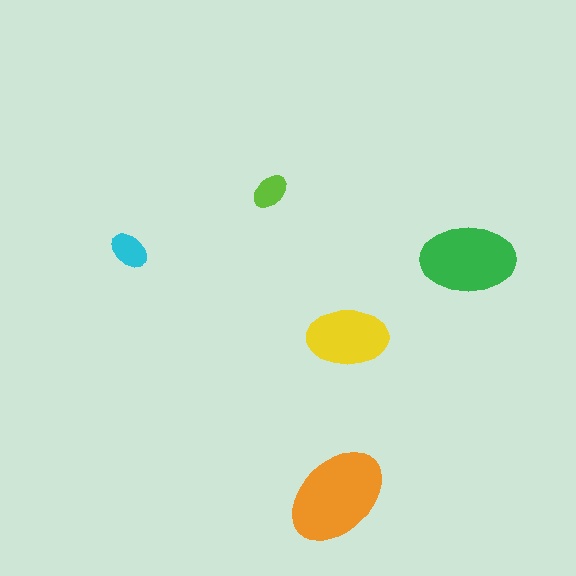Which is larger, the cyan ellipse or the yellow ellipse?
The yellow one.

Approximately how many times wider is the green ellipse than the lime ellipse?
About 2.5 times wider.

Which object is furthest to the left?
The cyan ellipse is leftmost.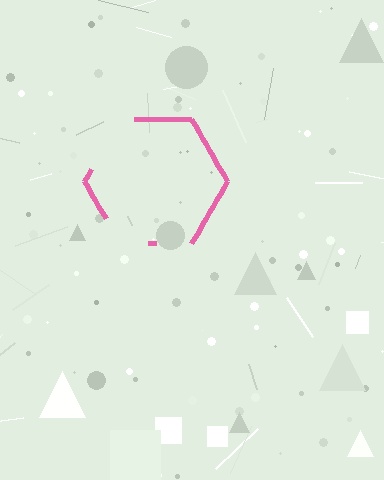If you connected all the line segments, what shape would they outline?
They would outline a hexagon.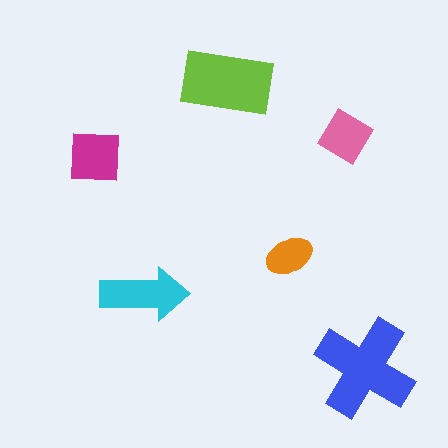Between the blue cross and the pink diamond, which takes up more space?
The blue cross.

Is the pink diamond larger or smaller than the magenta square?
Smaller.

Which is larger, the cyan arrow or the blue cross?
The blue cross.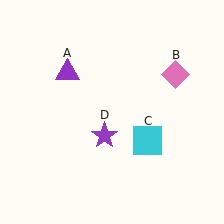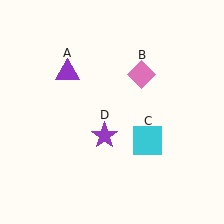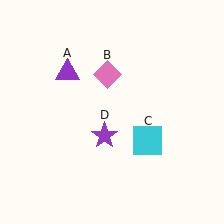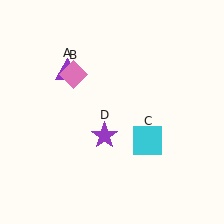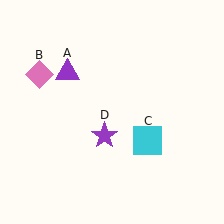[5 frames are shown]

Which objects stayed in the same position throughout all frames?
Purple triangle (object A) and cyan square (object C) and purple star (object D) remained stationary.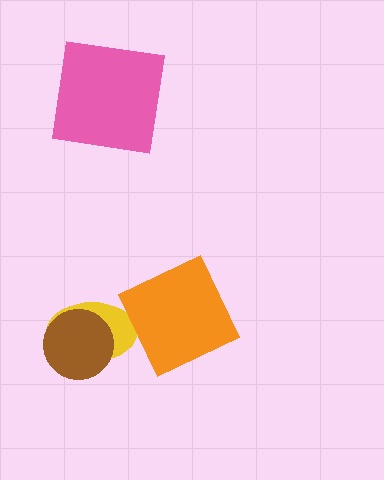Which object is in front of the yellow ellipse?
The brown circle is in front of the yellow ellipse.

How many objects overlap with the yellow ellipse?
1 object overlaps with the yellow ellipse.